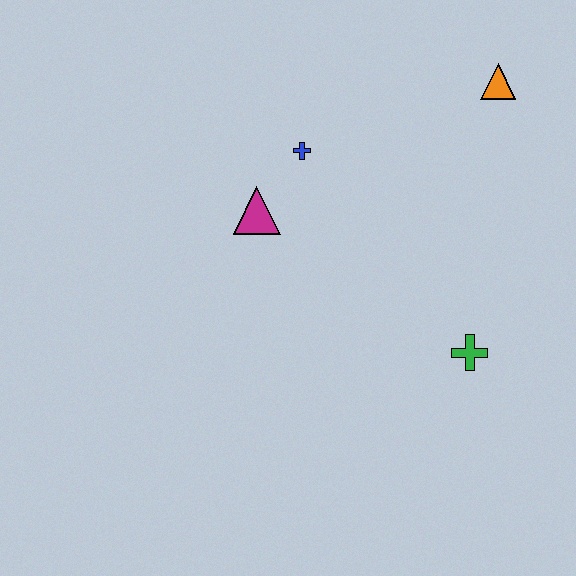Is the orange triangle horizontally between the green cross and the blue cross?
No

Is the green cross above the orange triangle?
No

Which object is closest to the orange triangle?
The blue cross is closest to the orange triangle.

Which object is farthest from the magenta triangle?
The orange triangle is farthest from the magenta triangle.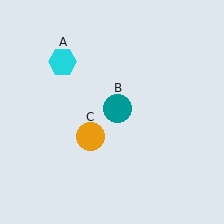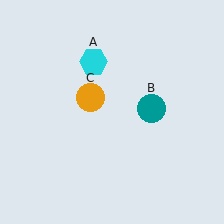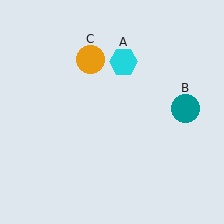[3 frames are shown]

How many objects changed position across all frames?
3 objects changed position: cyan hexagon (object A), teal circle (object B), orange circle (object C).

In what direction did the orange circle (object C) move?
The orange circle (object C) moved up.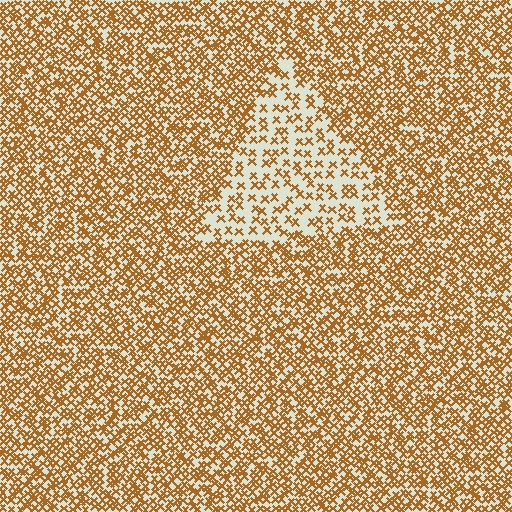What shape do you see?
I see a triangle.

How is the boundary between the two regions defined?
The boundary is defined by a change in element density (approximately 2.2x ratio). All elements are the same color, size, and shape.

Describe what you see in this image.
The image contains small brown elements arranged at two different densities. A triangle-shaped region is visible where the elements are less densely packed than the surrounding area.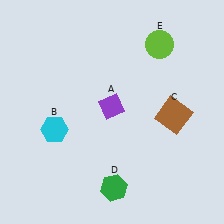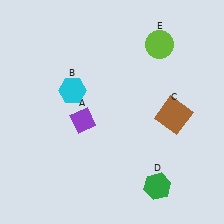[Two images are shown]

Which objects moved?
The objects that moved are: the purple diamond (A), the cyan hexagon (B), the green hexagon (D).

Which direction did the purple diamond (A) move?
The purple diamond (A) moved left.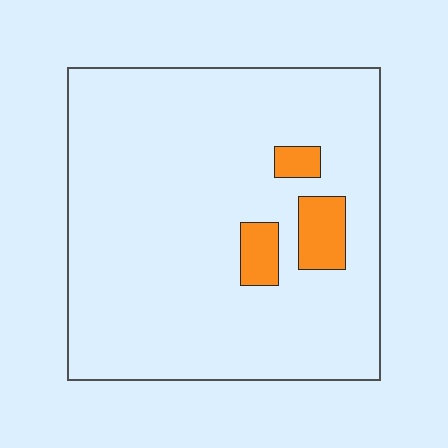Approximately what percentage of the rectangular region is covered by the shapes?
Approximately 10%.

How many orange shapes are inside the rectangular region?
3.